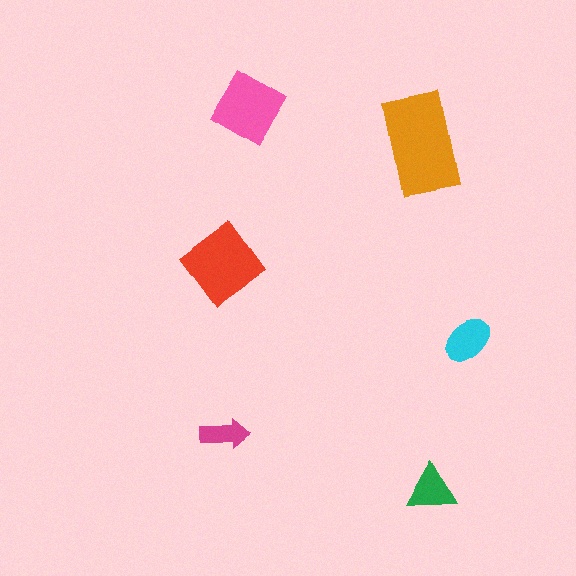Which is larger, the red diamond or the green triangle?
The red diamond.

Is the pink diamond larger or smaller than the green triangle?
Larger.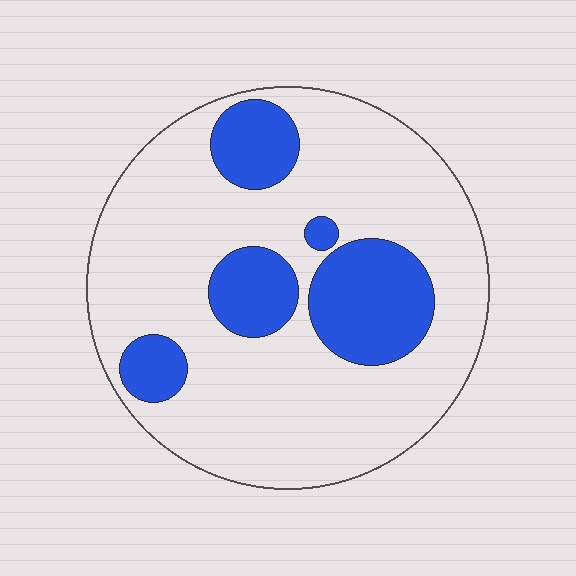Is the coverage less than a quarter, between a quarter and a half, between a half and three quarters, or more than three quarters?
Less than a quarter.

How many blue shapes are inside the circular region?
5.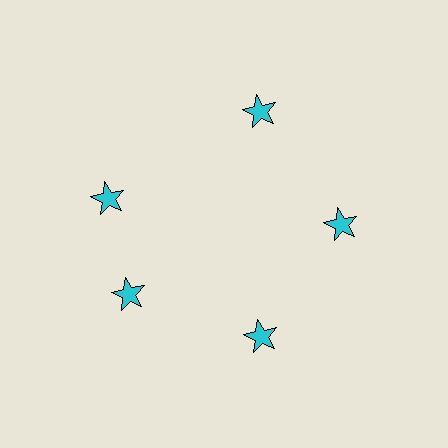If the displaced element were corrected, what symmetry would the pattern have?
It would have 5-fold rotational symmetry — the pattern would map onto itself every 72 degrees.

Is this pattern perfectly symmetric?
No. The 5 cyan stars are arranged in a ring, but one element near the 10 o'clock position is rotated out of alignment along the ring, breaking the 5-fold rotational symmetry.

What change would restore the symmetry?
The symmetry would be restored by rotating it back into even spacing with its neighbors so that all 5 stars sit at equal angles and equal distance from the center.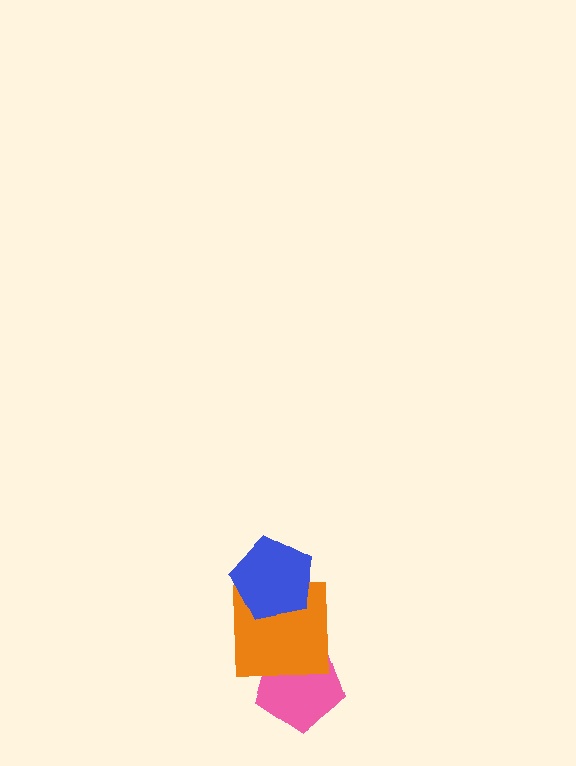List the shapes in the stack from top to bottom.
From top to bottom: the blue pentagon, the orange square, the pink pentagon.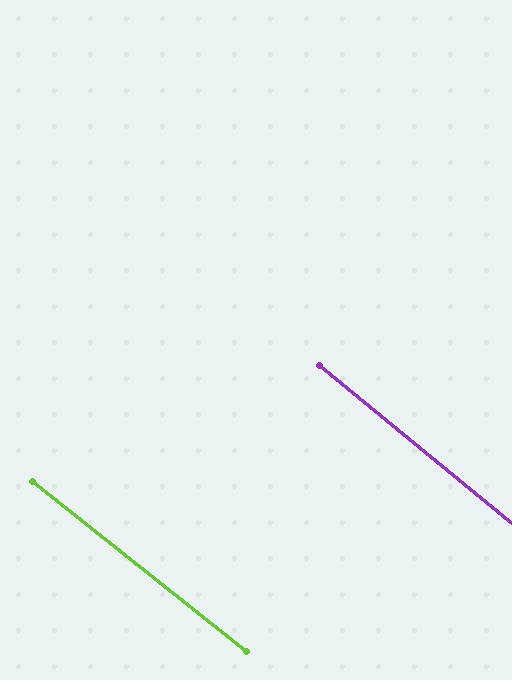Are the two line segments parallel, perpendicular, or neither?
Parallel — their directions differ by only 1.0°.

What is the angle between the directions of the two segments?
Approximately 1 degree.